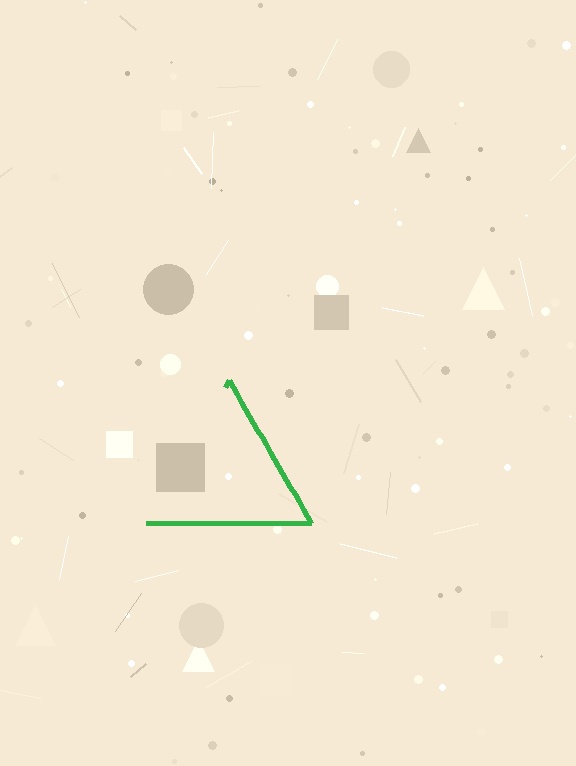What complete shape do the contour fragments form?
The contour fragments form a triangle.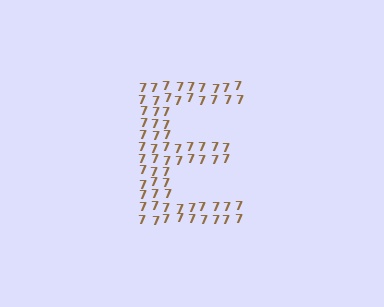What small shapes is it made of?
It is made of small digit 7's.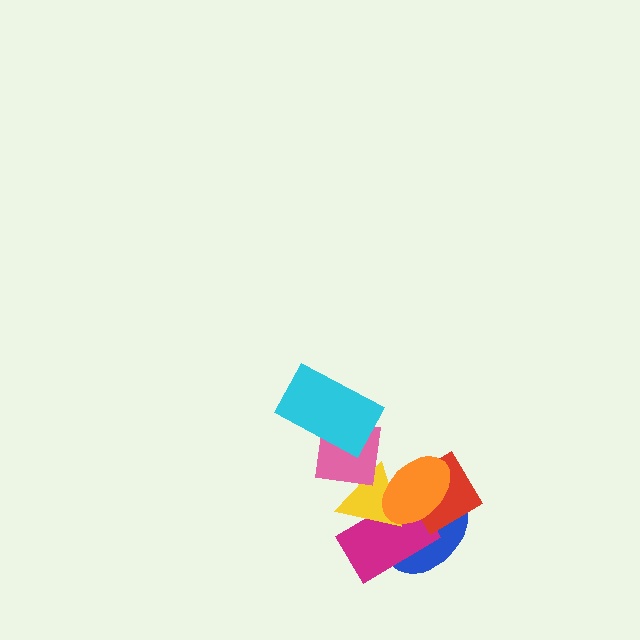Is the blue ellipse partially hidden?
Yes, it is partially covered by another shape.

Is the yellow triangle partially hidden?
Yes, it is partially covered by another shape.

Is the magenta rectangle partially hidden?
Yes, it is partially covered by another shape.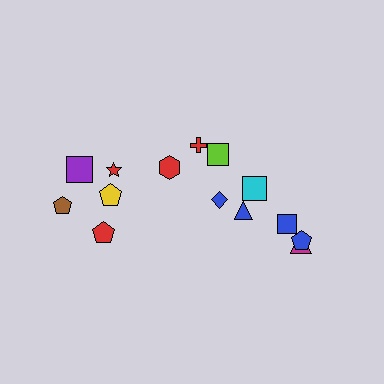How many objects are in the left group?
There are 6 objects.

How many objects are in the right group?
There are 8 objects.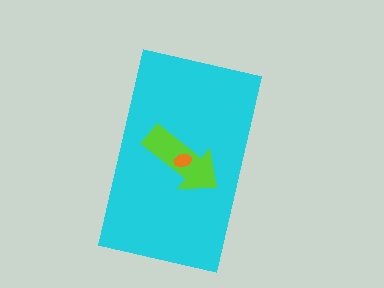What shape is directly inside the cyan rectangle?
The lime arrow.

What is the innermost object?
The orange ellipse.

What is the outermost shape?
The cyan rectangle.